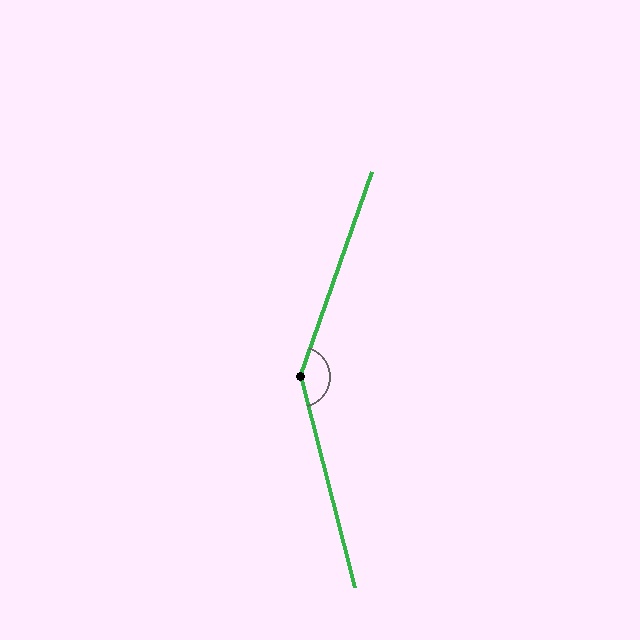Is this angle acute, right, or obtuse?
It is obtuse.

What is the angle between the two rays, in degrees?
Approximately 146 degrees.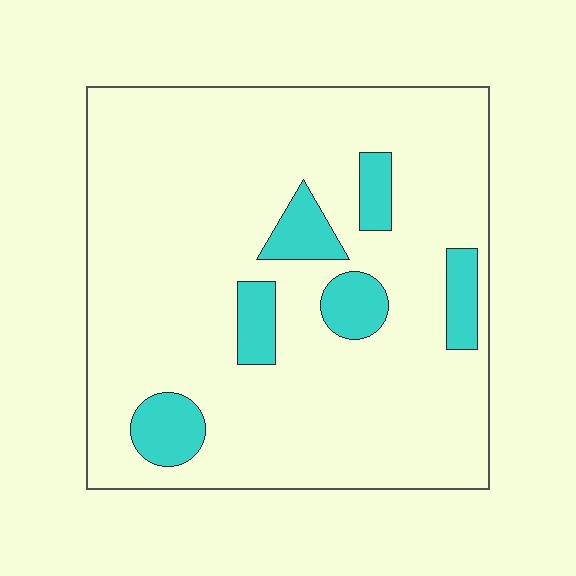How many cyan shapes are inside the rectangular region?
6.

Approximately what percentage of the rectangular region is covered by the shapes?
Approximately 15%.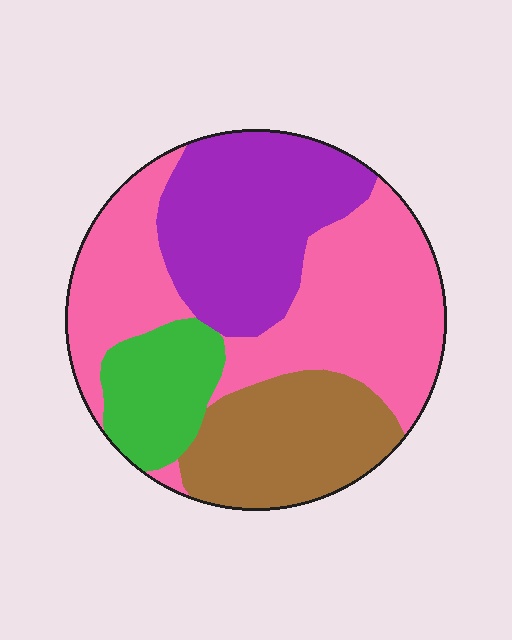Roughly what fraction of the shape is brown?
Brown takes up less than a quarter of the shape.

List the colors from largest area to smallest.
From largest to smallest: pink, purple, brown, green.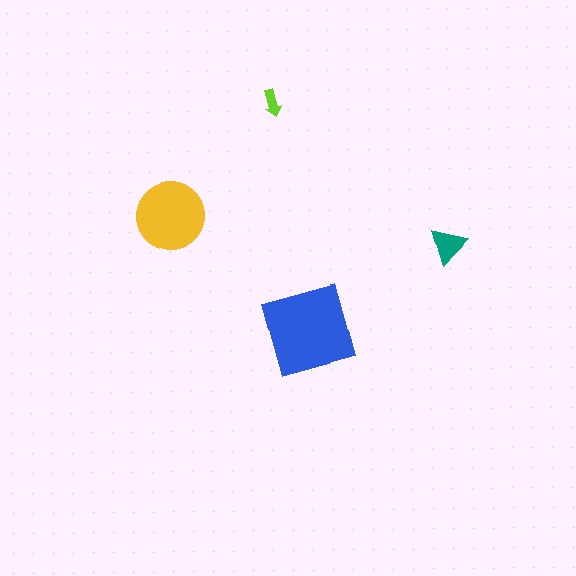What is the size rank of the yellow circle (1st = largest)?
2nd.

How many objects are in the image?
There are 4 objects in the image.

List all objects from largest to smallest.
The blue diamond, the yellow circle, the teal triangle, the lime arrow.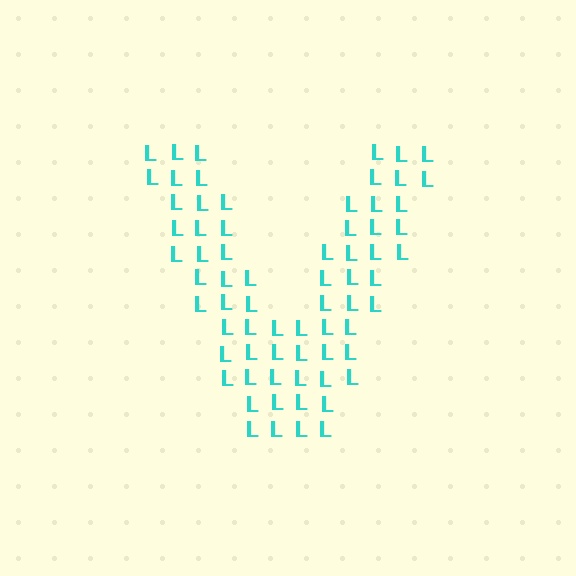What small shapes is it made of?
It is made of small letter L's.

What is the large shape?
The large shape is the letter V.